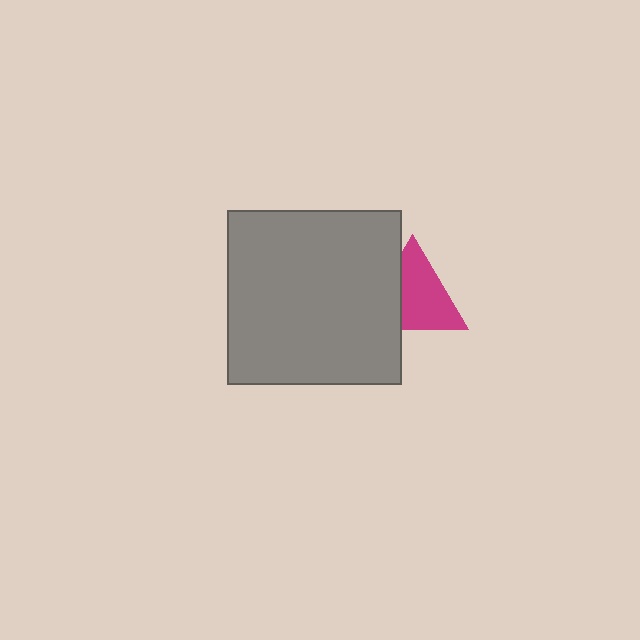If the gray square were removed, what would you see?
You would see the complete magenta triangle.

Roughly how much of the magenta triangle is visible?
Most of it is visible (roughly 68%).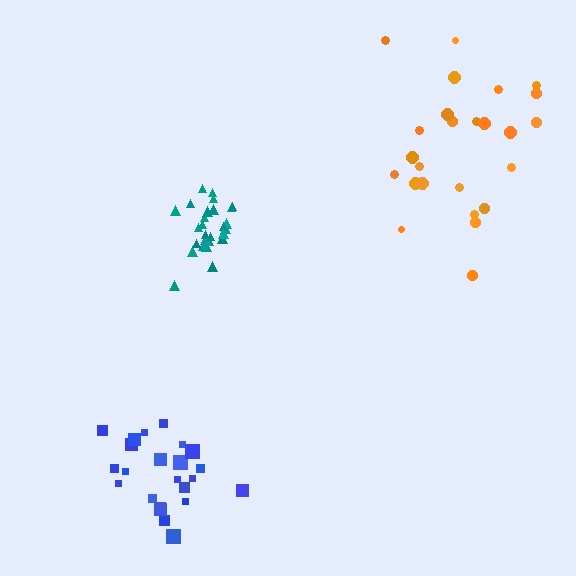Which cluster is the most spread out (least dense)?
Orange.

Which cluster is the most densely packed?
Teal.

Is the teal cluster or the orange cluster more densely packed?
Teal.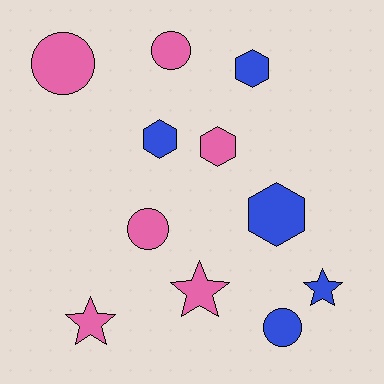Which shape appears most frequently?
Circle, with 4 objects.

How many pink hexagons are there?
There is 1 pink hexagon.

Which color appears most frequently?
Pink, with 6 objects.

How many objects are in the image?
There are 11 objects.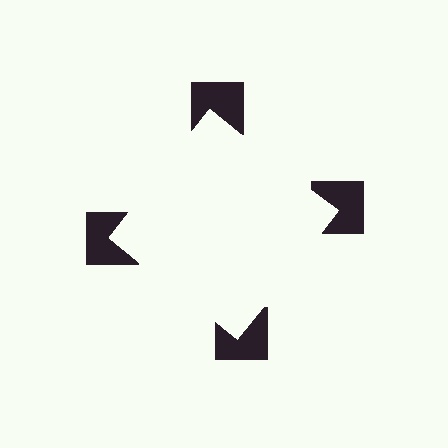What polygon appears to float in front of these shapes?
An illusory square — its edges are inferred from the aligned wedge cuts in the notched squares, not physically drawn.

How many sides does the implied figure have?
4 sides.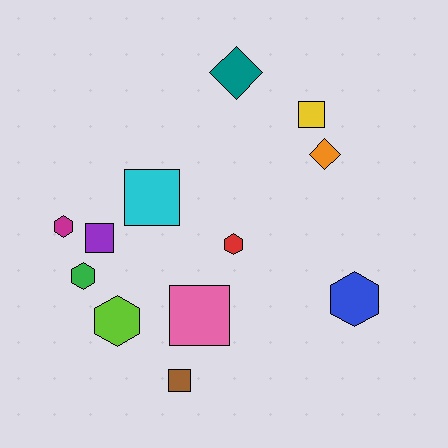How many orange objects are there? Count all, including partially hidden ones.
There is 1 orange object.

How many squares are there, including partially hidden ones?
There are 5 squares.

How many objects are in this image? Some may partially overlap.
There are 12 objects.